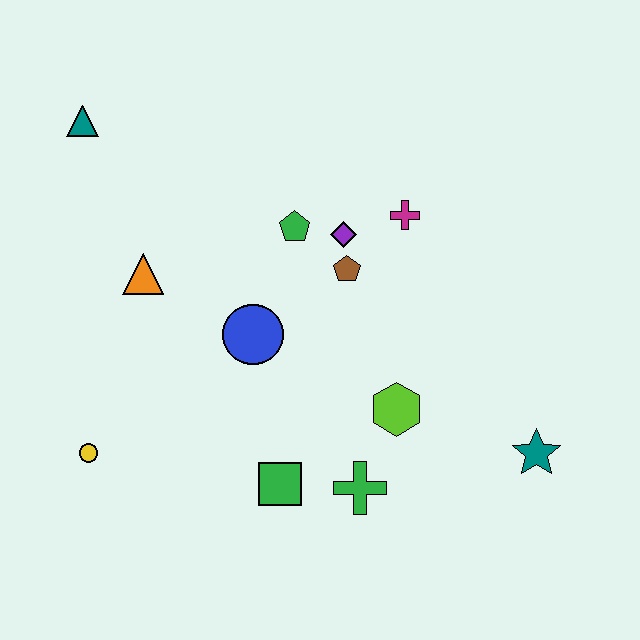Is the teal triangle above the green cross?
Yes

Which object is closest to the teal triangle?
The orange triangle is closest to the teal triangle.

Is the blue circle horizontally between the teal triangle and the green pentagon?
Yes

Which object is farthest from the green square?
The teal triangle is farthest from the green square.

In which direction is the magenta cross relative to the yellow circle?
The magenta cross is to the right of the yellow circle.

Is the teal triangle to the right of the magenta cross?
No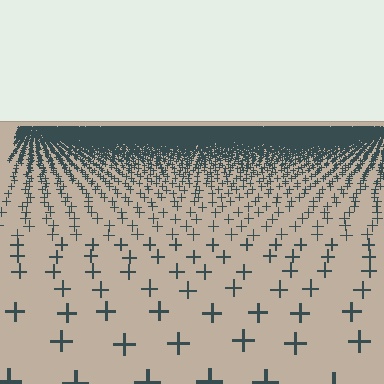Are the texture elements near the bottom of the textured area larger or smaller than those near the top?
Larger. Near the bottom, elements are closer to the viewer and appear at a bigger on-screen size.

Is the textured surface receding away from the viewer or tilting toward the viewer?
The surface is receding away from the viewer. Texture elements get smaller and denser toward the top.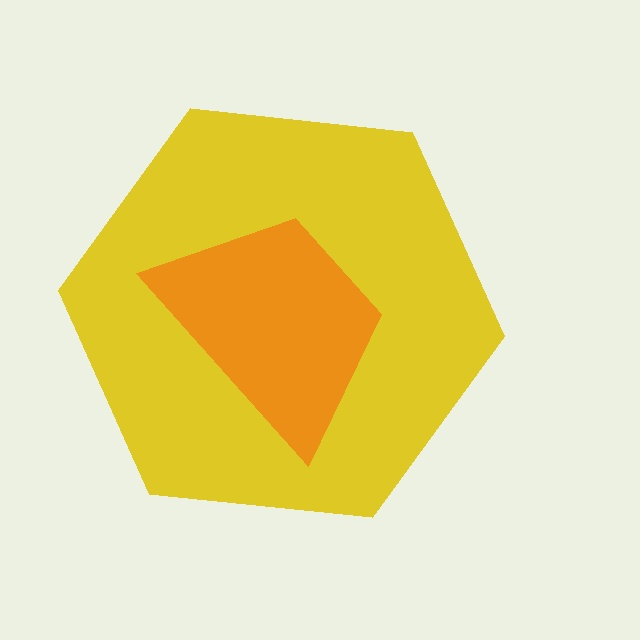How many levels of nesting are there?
2.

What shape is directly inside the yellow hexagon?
The orange trapezoid.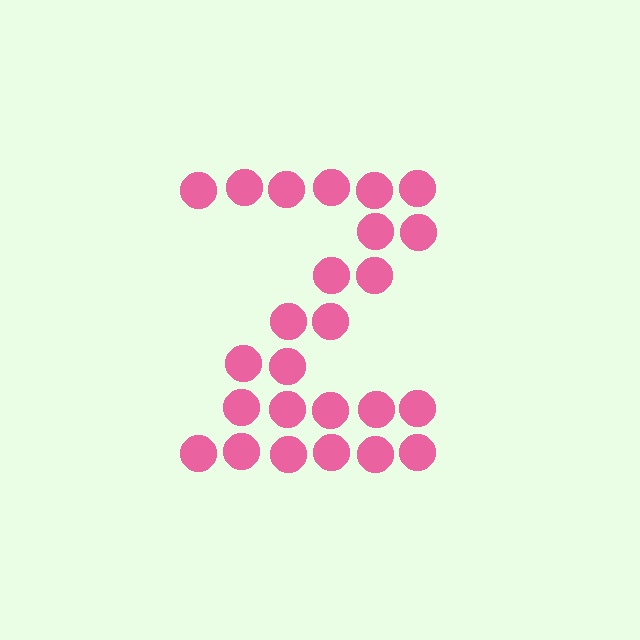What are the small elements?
The small elements are circles.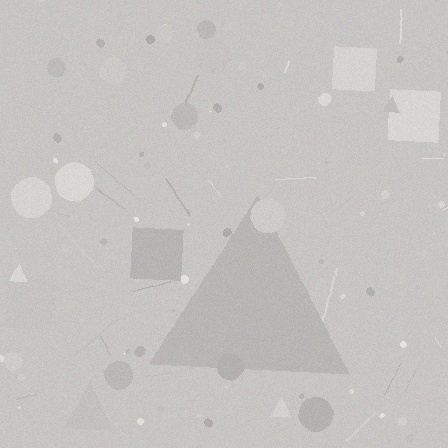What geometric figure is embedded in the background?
A triangle is embedded in the background.